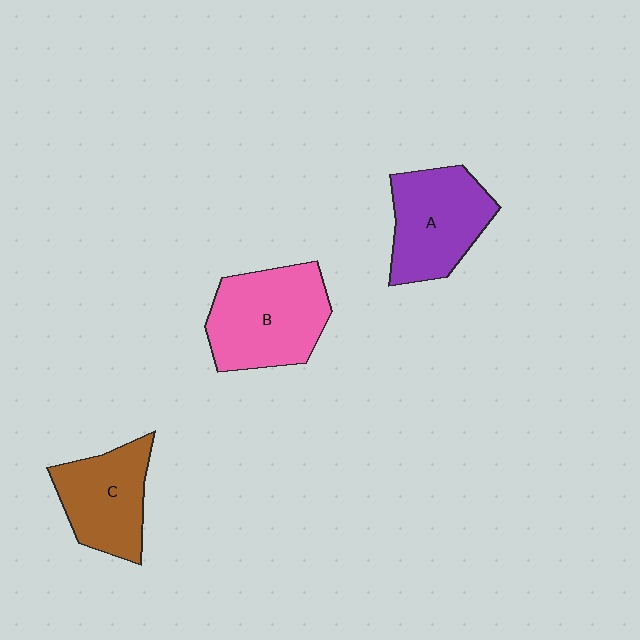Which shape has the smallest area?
Shape C (brown).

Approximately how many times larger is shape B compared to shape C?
Approximately 1.3 times.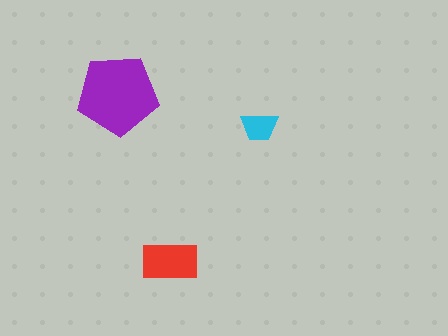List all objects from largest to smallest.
The purple pentagon, the red rectangle, the cyan trapezoid.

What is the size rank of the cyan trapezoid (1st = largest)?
3rd.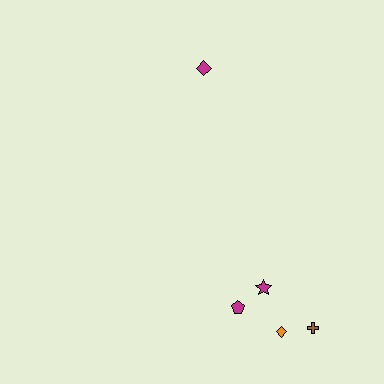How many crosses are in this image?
There is 1 cross.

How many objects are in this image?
There are 5 objects.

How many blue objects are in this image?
There are no blue objects.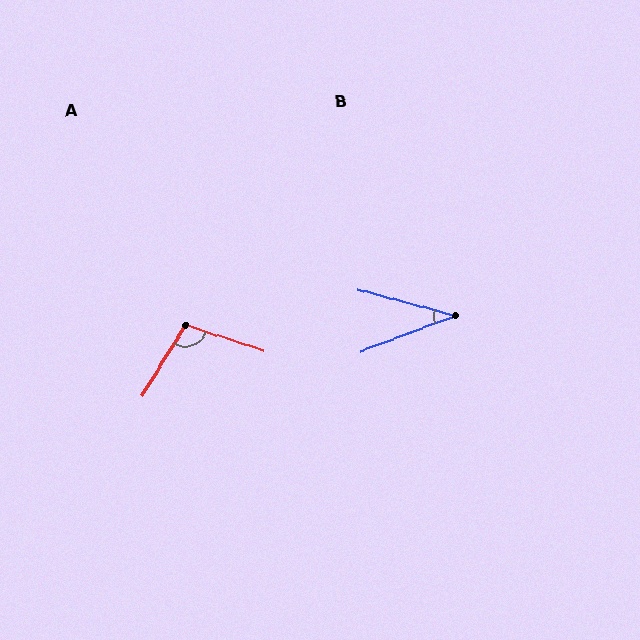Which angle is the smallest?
B, at approximately 35 degrees.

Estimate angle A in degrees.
Approximately 103 degrees.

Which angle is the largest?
A, at approximately 103 degrees.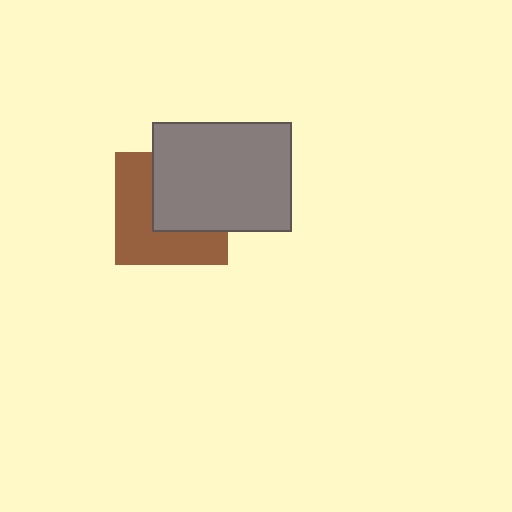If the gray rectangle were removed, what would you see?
You would see the complete brown square.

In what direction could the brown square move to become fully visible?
The brown square could move toward the lower-left. That would shift it out from behind the gray rectangle entirely.